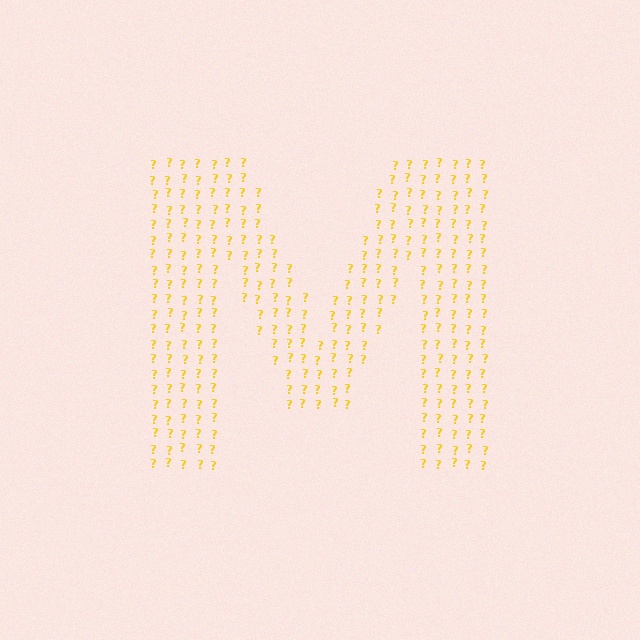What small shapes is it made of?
It is made of small question marks.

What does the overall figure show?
The overall figure shows the letter M.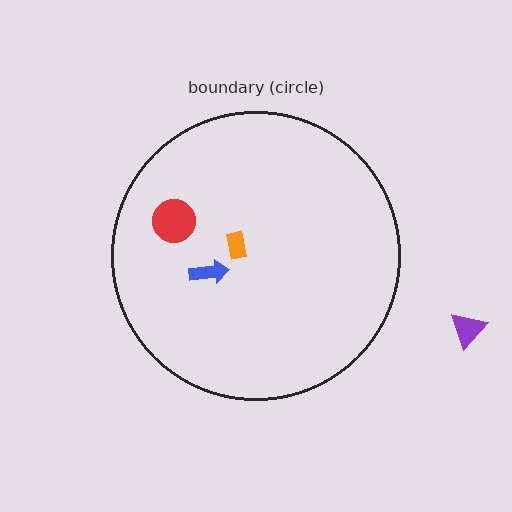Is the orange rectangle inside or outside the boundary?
Inside.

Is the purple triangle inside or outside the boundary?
Outside.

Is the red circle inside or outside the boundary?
Inside.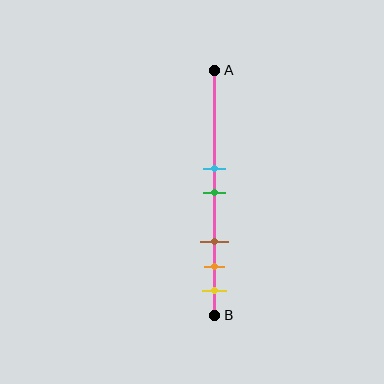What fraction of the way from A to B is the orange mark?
The orange mark is approximately 80% (0.8) of the way from A to B.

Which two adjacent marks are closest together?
The cyan and green marks are the closest adjacent pair.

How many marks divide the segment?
There are 5 marks dividing the segment.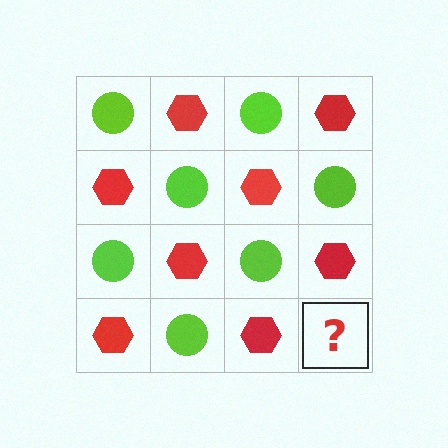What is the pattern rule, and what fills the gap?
The rule is that it alternates lime circle and red hexagon in a checkerboard pattern. The gap should be filled with a lime circle.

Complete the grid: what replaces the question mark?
The question mark should be replaced with a lime circle.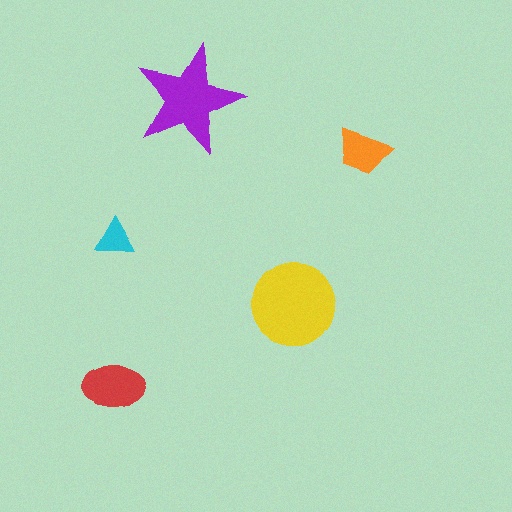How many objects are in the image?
There are 5 objects in the image.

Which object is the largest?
The yellow circle.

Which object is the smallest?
The cyan triangle.